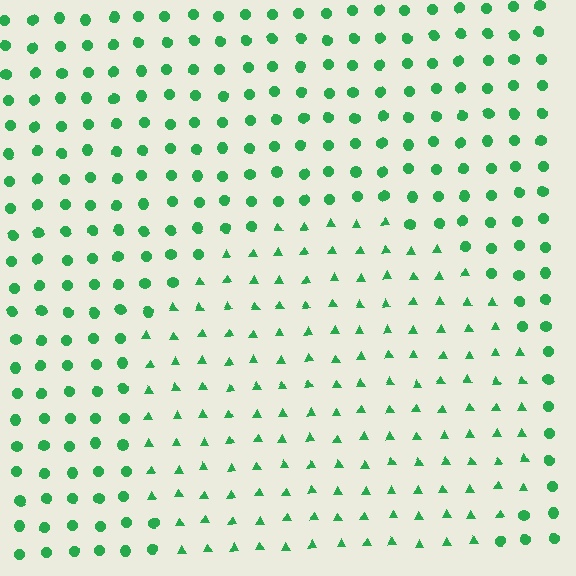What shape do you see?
I see a circle.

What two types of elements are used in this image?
The image uses triangles inside the circle region and circles outside it.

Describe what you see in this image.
The image is filled with small green elements arranged in a uniform grid. A circle-shaped region contains triangles, while the surrounding area contains circles. The boundary is defined purely by the change in element shape.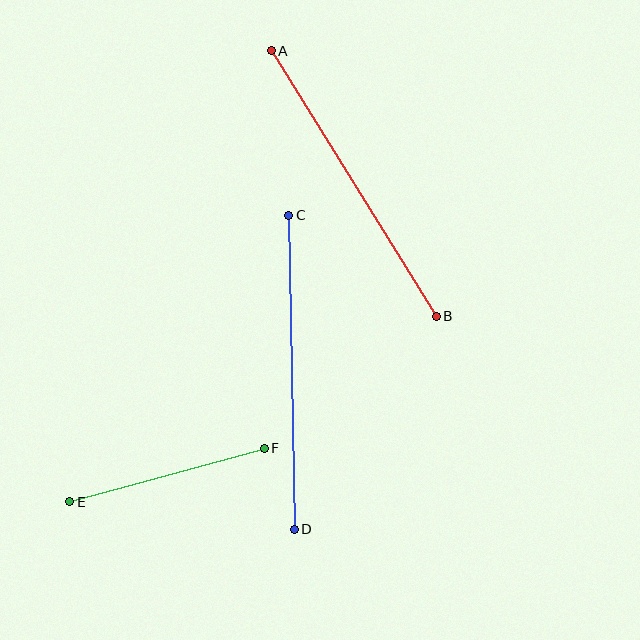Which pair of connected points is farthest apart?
Points C and D are farthest apart.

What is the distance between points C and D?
The distance is approximately 314 pixels.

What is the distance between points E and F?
The distance is approximately 201 pixels.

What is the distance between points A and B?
The distance is approximately 312 pixels.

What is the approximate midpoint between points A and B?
The midpoint is at approximately (354, 184) pixels.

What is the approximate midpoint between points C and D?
The midpoint is at approximately (291, 372) pixels.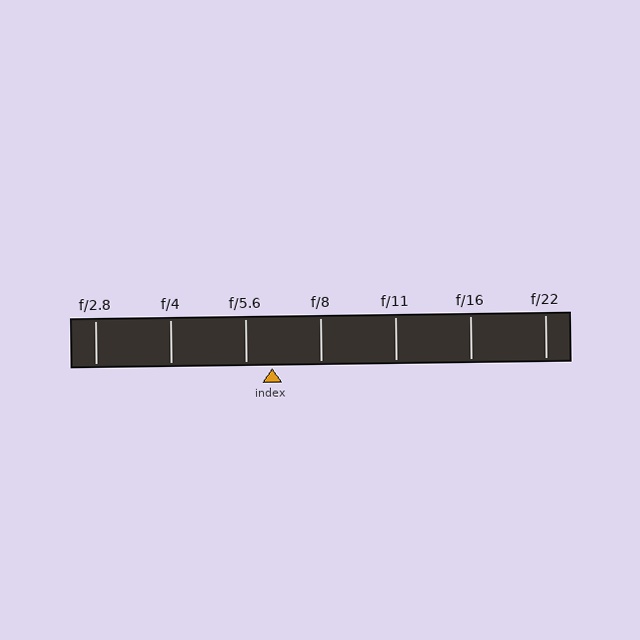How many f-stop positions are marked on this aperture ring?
There are 7 f-stop positions marked.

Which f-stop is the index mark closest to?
The index mark is closest to f/5.6.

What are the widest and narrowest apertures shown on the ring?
The widest aperture shown is f/2.8 and the narrowest is f/22.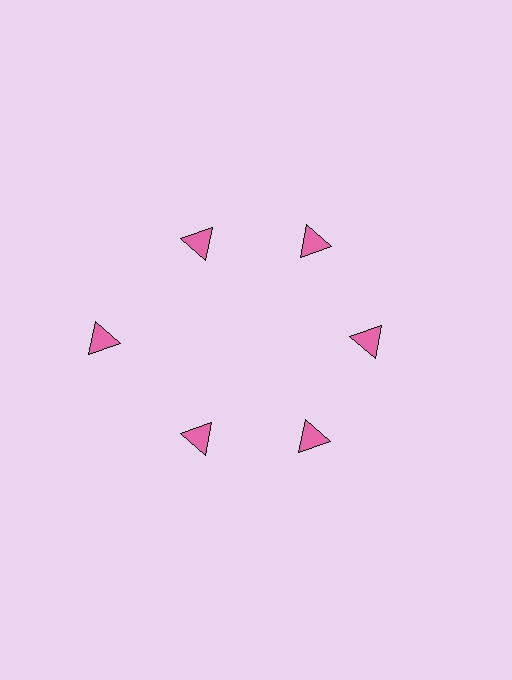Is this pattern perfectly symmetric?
No. The 6 pink triangles are arranged in a ring, but one element near the 9 o'clock position is pushed outward from the center, breaking the 6-fold rotational symmetry.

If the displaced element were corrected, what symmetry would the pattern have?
It would have 6-fold rotational symmetry — the pattern would map onto itself every 60 degrees.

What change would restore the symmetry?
The symmetry would be restored by moving it inward, back onto the ring so that all 6 triangles sit at equal angles and equal distance from the center.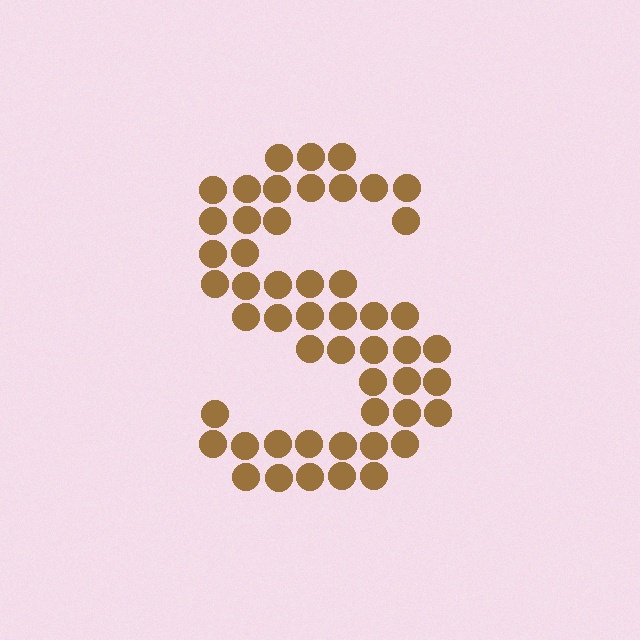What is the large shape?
The large shape is the letter S.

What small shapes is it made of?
It is made of small circles.